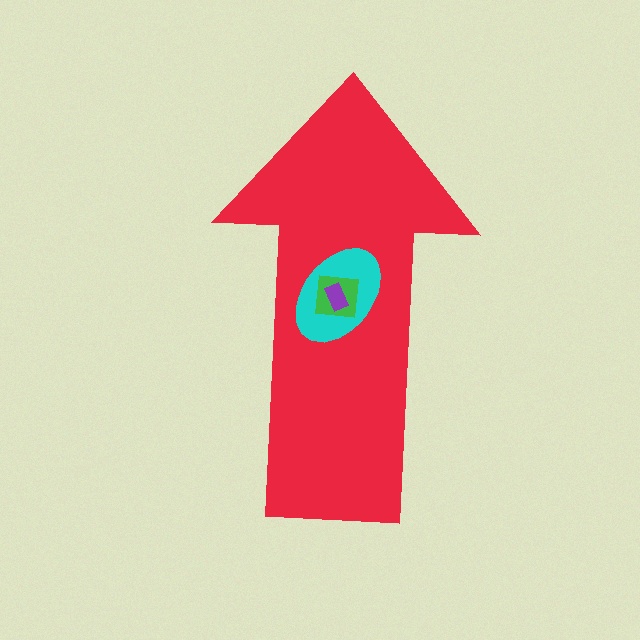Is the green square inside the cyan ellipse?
Yes.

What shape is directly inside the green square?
The purple rectangle.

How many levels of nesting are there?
4.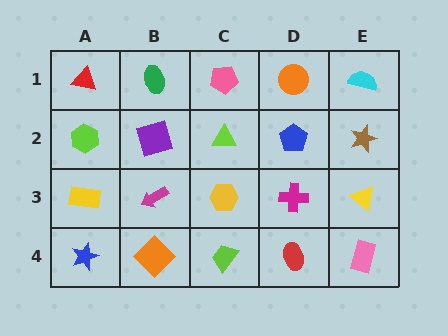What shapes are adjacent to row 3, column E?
A brown star (row 2, column E), a pink rectangle (row 4, column E), a magenta cross (row 3, column D).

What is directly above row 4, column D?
A magenta cross.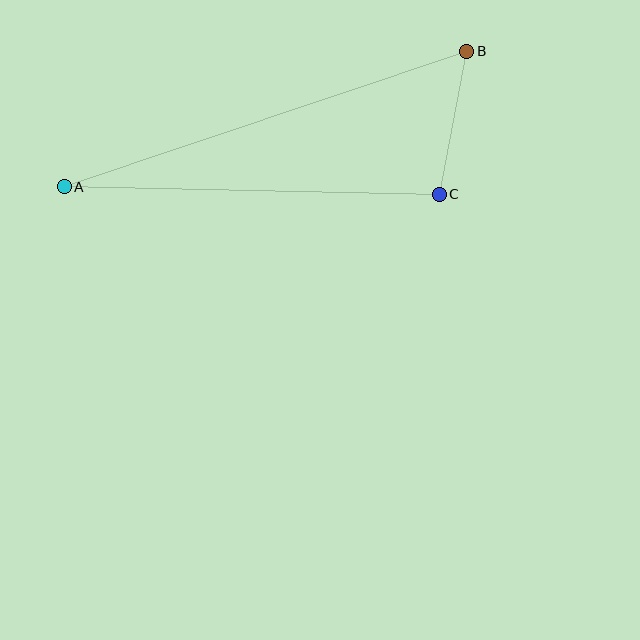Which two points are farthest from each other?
Points A and B are farthest from each other.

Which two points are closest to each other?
Points B and C are closest to each other.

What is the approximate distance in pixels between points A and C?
The distance between A and C is approximately 375 pixels.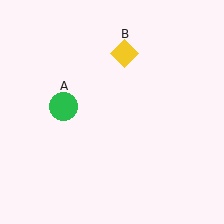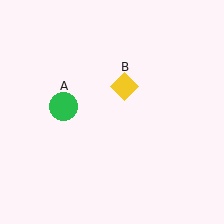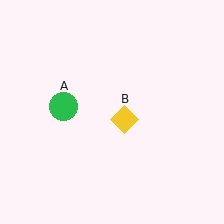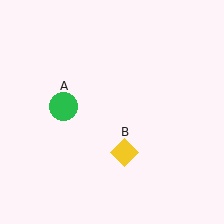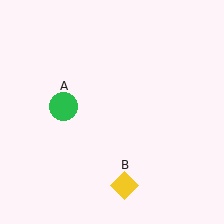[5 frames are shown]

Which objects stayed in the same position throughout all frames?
Green circle (object A) remained stationary.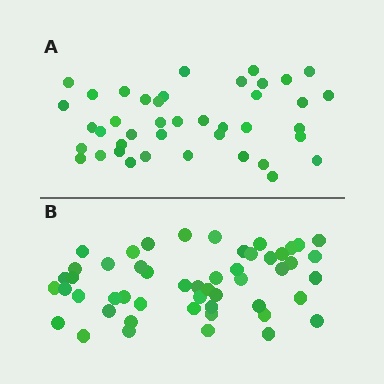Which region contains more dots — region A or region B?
Region B (the bottom region) has more dots.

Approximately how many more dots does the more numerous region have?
Region B has roughly 10 or so more dots than region A.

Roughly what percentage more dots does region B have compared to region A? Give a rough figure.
About 25% more.